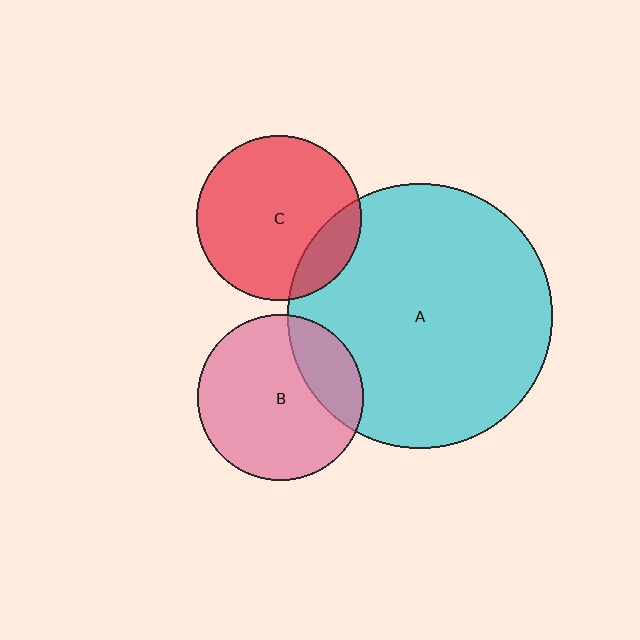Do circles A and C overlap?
Yes.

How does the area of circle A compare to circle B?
Approximately 2.5 times.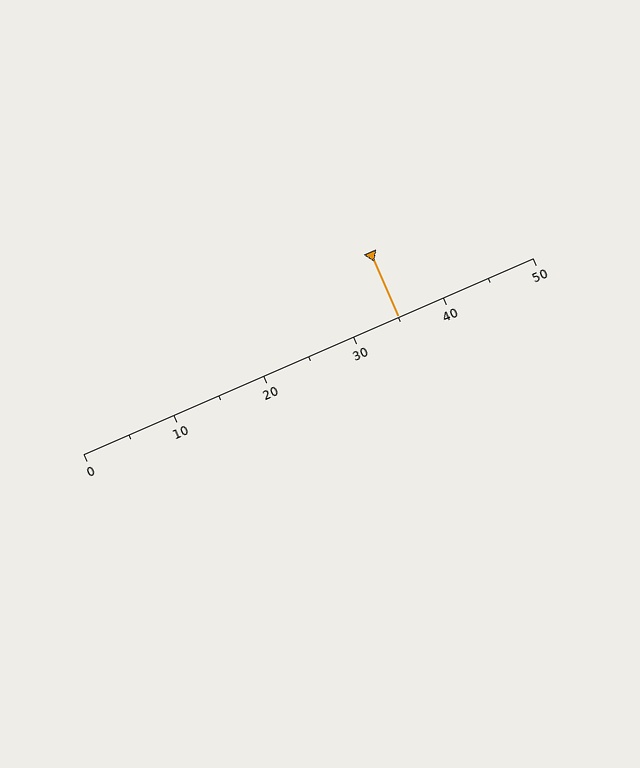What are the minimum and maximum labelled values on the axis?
The axis runs from 0 to 50.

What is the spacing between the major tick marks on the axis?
The major ticks are spaced 10 apart.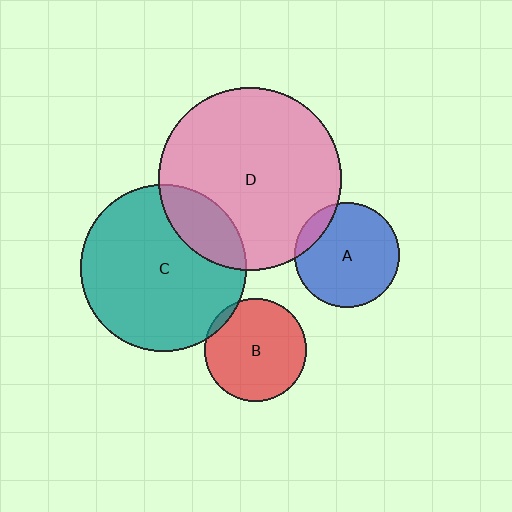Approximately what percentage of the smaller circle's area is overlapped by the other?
Approximately 10%.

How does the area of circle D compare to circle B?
Approximately 3.2 times.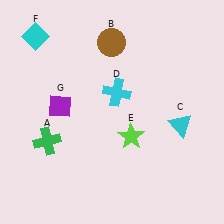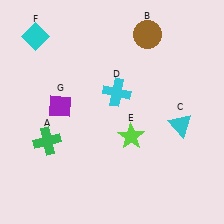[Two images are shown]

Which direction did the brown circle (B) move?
The brown circle (B) moved right.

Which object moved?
The brown circle (B) moved right.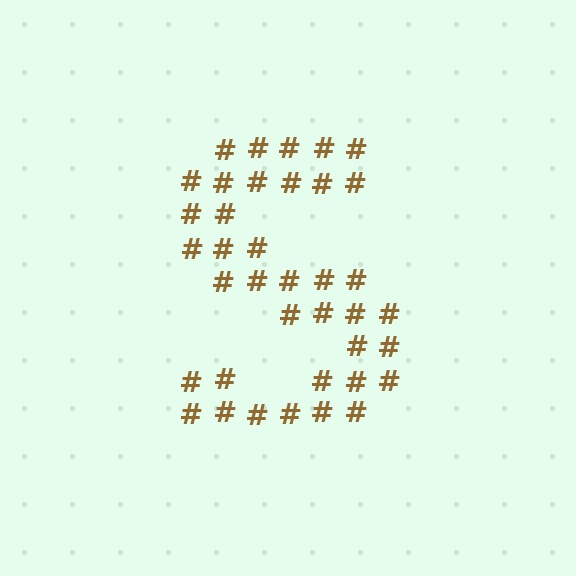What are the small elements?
The small elements are hash symbols.